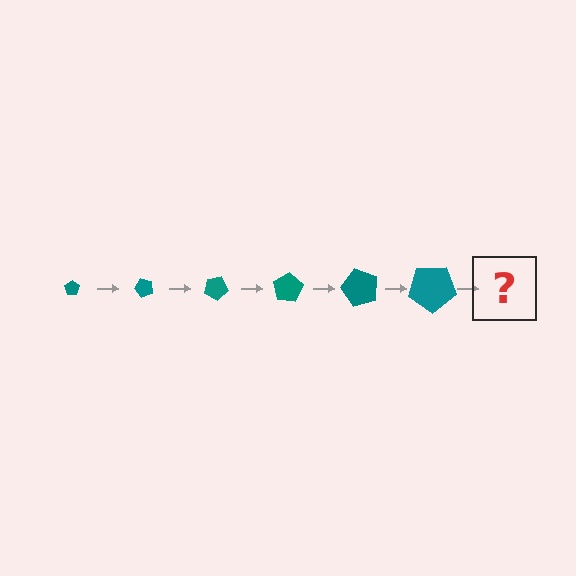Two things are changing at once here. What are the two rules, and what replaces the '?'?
The two rules are that the pentagon grows larger each step and it rotates 50 degrees each step. The '?' should be a pentagon, larger than the previous one and rotated 300 degrees from the start.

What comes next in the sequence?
The next element should be a pentagon, larger than the previous one and rotated 300 degrees from the start.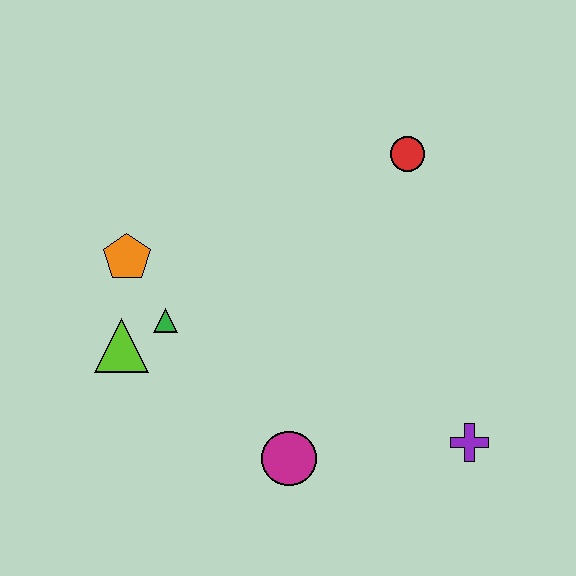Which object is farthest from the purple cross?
The orange pentagon is farthest from the purple cross.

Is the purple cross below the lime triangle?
Yes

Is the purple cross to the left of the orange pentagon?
No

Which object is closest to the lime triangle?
The green triangle is closest to the lime triangle.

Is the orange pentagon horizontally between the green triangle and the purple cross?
No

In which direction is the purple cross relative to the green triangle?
The purple cross is to the right of the green triangle.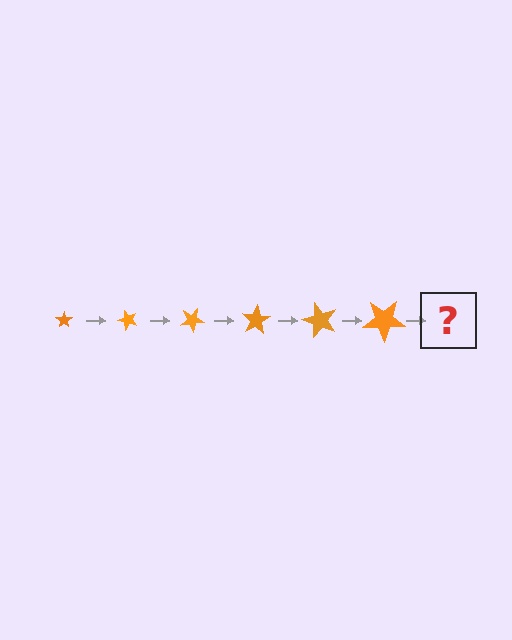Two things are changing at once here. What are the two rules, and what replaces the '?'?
The two rules are that the star grows larger each step and it rotates 50 degrees each step. The '?' should be a star, larger than the previous one and rotated 300 degrees from the start.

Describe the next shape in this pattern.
It should be a star, larger than the previous one and rotated 300 degrees from the start.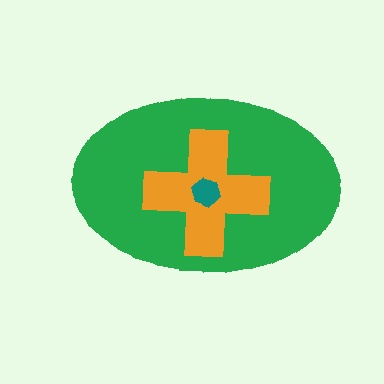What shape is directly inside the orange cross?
The teal hexagon.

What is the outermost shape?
The green ellipse.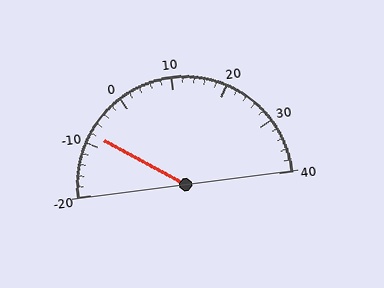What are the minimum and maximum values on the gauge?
The gauge ranges from -20 to 40.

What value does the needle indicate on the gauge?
The needle indicates approximately -8.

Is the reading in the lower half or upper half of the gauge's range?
The reading is in the lower half of the range (-20 to 40).